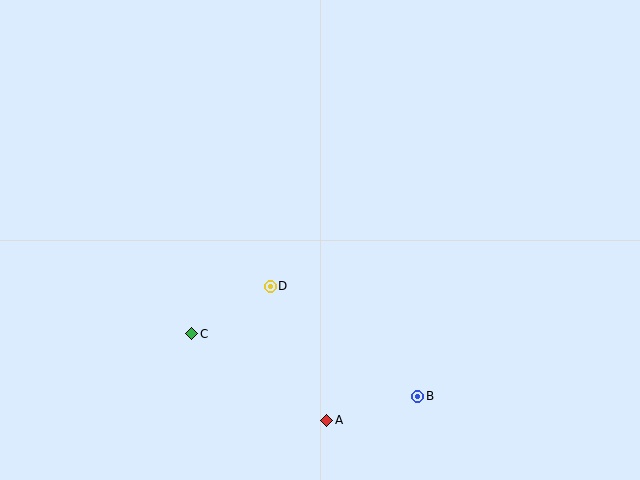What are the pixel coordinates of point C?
Point C is at (192, 334).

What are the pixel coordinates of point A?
Point A is at (327, 420).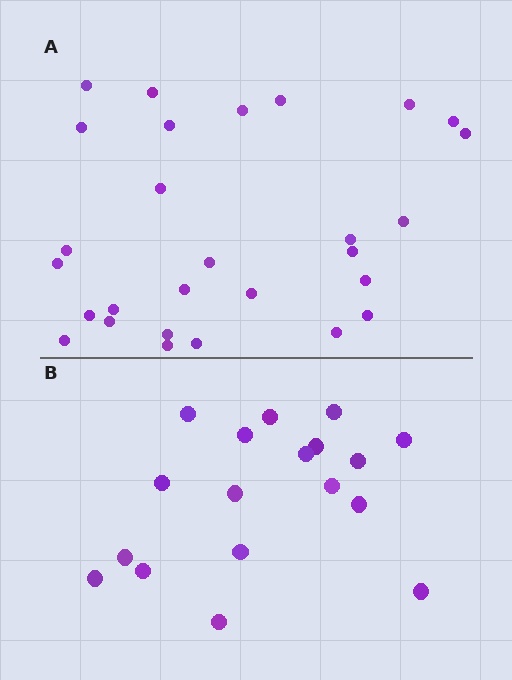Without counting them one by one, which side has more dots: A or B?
Region A (the top region) has more dots.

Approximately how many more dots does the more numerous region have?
Region A has roughly 10 or so more dots than region B.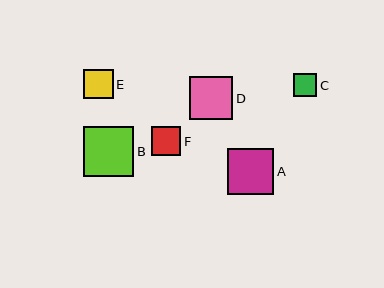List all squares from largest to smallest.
From largest to smallest: B, A, D, F, E, C.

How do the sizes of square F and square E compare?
Square F and square E are approximately the same size.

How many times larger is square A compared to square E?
Square A is approximately 1.6 times the size of square E.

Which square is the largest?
Square B is the largest with a size of approximately 50 pixels.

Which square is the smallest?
Square C is the smallest with a size of approximately 23 pixels.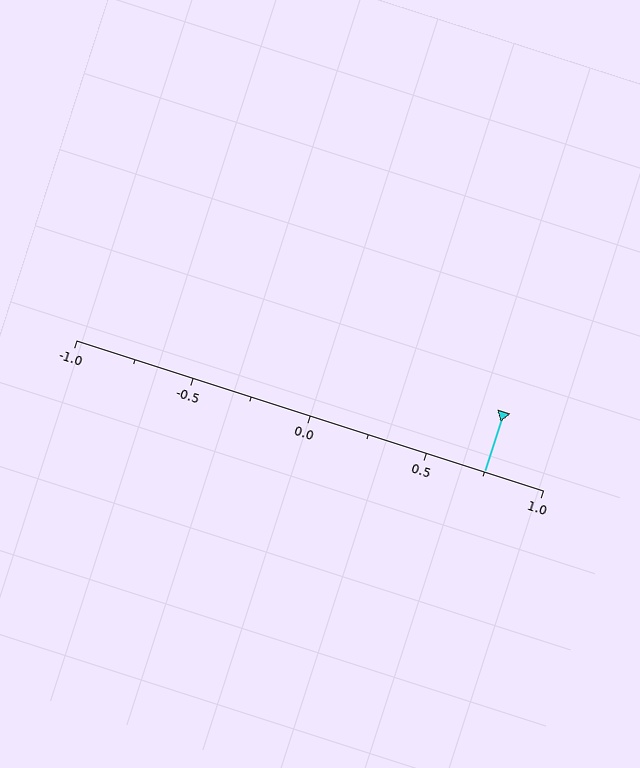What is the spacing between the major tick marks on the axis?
The major ticks are spaced 0.5 apart.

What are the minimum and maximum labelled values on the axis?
The axis runs from -1.0 to 1.0.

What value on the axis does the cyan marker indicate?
The marker indicates approximately 0.75.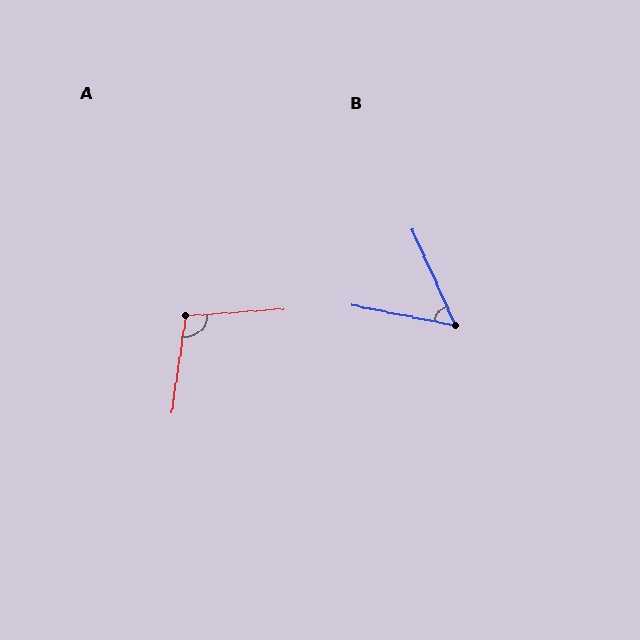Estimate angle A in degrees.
Approximately 102 degrees.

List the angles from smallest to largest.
B (55°), A (102°).